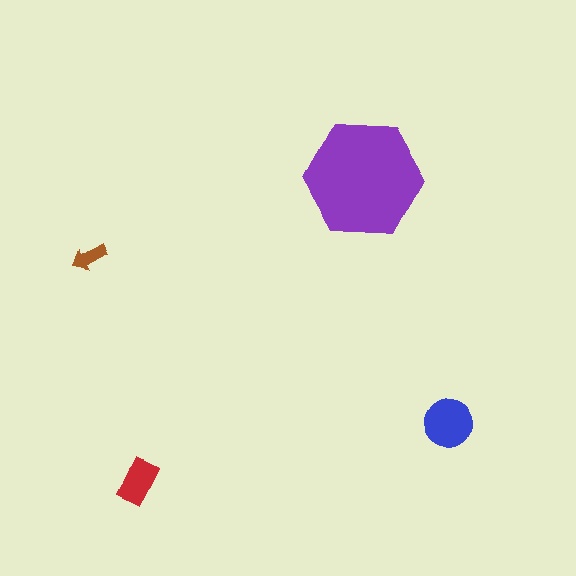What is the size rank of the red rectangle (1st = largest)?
3rd.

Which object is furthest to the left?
The brown arrow is leftmost.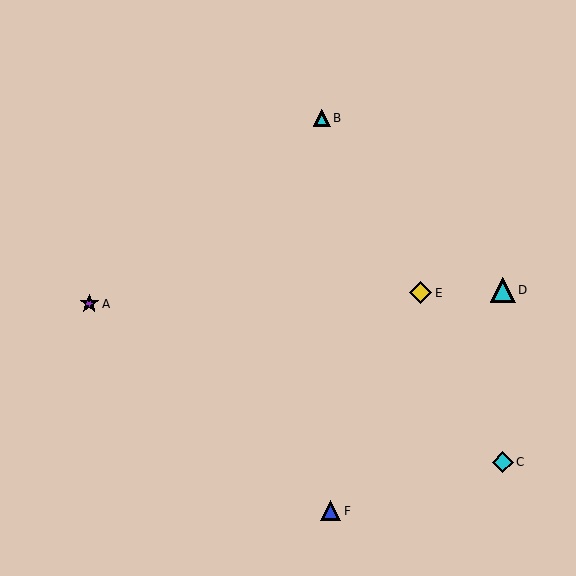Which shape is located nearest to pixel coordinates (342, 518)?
The blue triangle (labeled F) at (331, 511) is nearest to that location.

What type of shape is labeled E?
Shape E is a yellow diamond.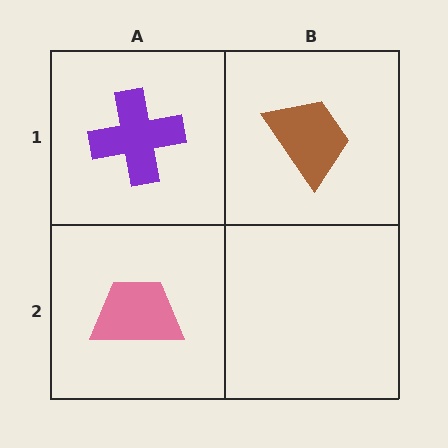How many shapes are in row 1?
2 shapes.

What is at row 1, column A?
A purple cross.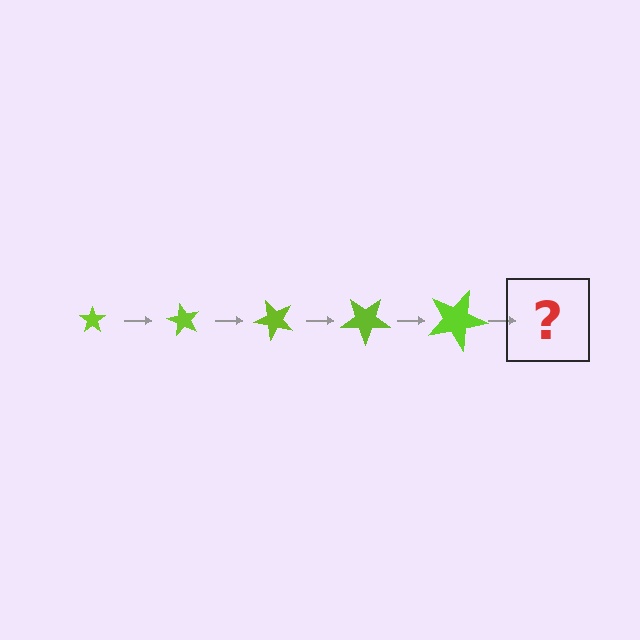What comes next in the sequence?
The next element should be a star, larger than the previous one and rotated 300 degrees from the start.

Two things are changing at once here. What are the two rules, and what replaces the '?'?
The two rules are that the star grows larger each step and it rotates 60 degrees each step. The '?' should be a star, larger than the previous one and rotated 300 degrees from the start.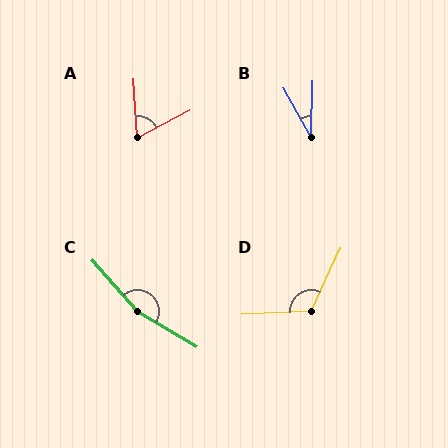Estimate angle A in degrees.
Approximately 66 degrees.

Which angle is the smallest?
B, at approximately 31 degrees.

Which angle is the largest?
C, at approximately 162 degrees.